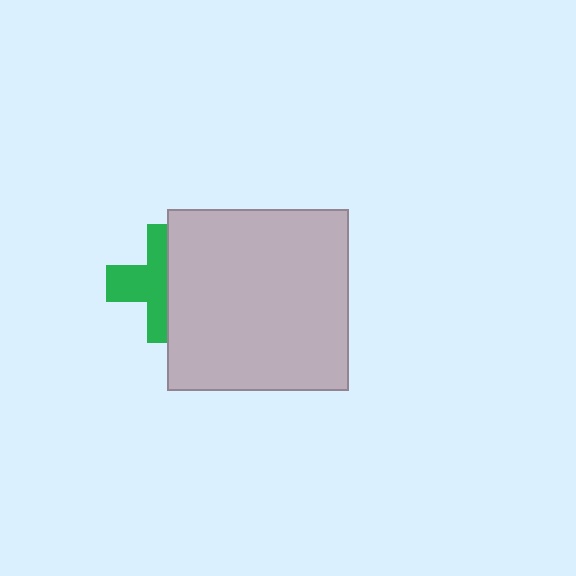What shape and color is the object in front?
The object in front is a light gray square.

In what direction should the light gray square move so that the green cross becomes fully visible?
The light gray square should move right. That is the shortest direction to clear the overlap and leave the green cross fully visible.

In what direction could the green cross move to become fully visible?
The green cross could move left. That would shift it out from behind the light gray square entirely.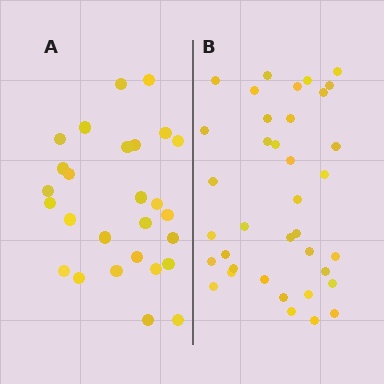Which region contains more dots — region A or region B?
Region B (the right region) has more dots.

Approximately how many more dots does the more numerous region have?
Region B has roughly 10 or so more dots than region A.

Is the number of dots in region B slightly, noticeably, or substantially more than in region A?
Region B has noticeably more, but not dramatically so. The ratio is roughly 1.4 to 1.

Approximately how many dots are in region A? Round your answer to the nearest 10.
About 30 dots. (The exact count is 27, which rounds to 30.)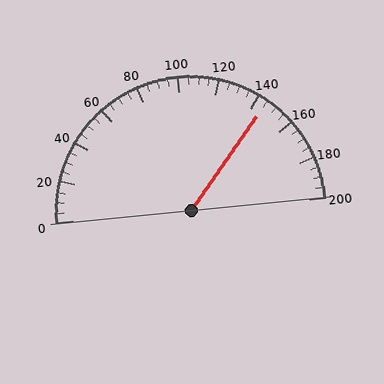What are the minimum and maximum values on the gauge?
The gauge ranges from 0 to 200.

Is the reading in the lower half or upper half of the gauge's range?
The reading is in the upper half of the range (0 to 200).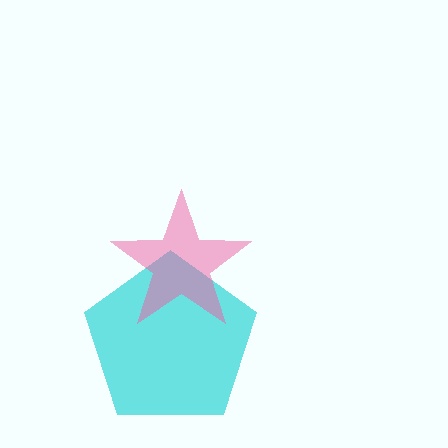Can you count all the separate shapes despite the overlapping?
Yes, there are 2 separate shapes.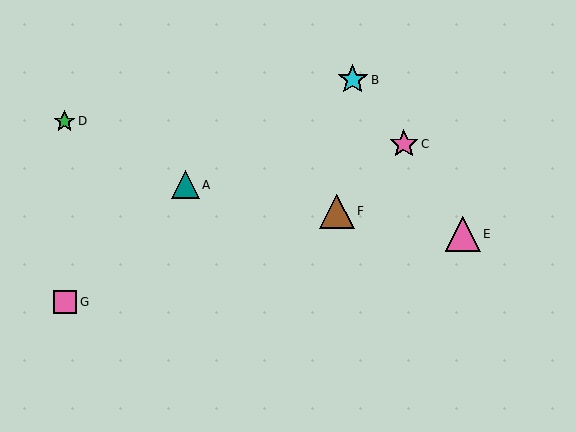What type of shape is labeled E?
Shape E is a pink triangle.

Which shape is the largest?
The pink triangle (labeled E) is the largest.